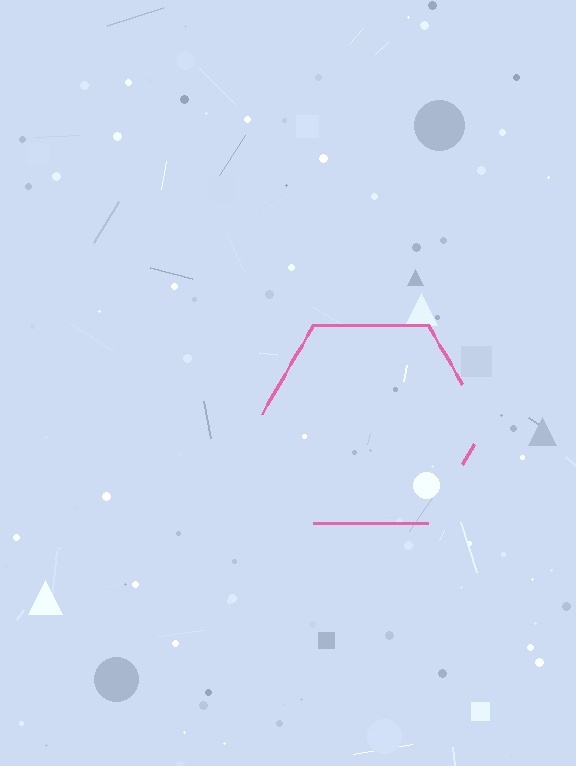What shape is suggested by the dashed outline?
The dashed outline suggests a hexagon.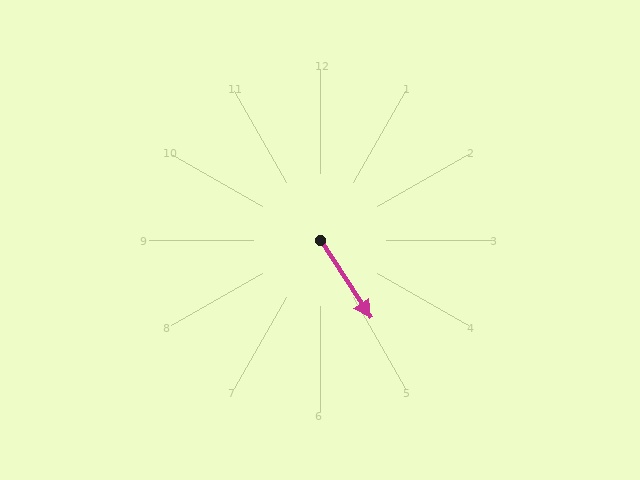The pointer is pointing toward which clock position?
Roughly 5 o'clock.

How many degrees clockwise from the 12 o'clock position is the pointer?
Approximately 147 degrees.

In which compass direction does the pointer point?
Southeast.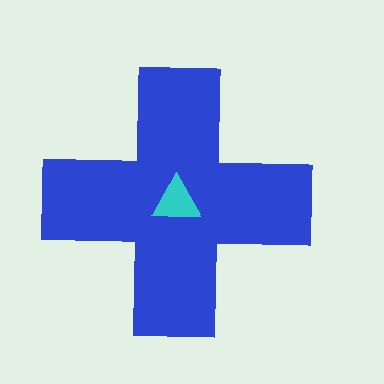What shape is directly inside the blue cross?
The cyan triangle.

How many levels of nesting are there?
2.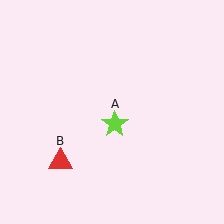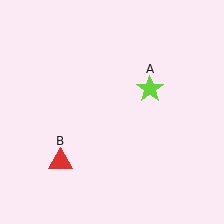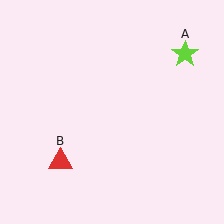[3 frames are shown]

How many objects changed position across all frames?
1 object changed position: lime star (object A).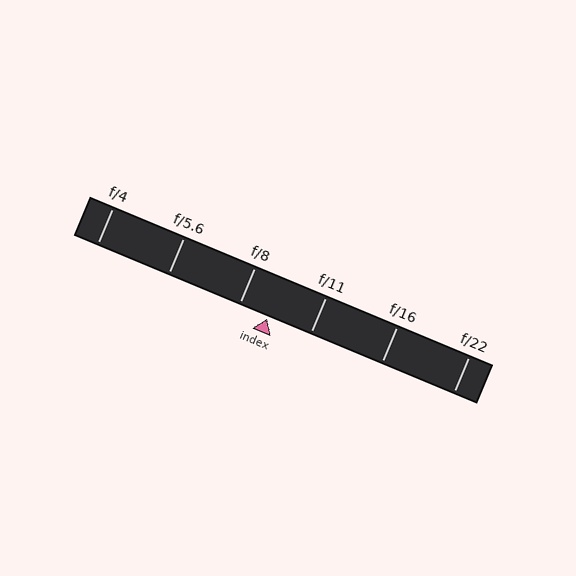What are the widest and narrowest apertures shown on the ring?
The widest aperture shown is f/4 and the narrowest is f/22.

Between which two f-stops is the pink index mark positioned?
The index mark is between f/8 and f/11.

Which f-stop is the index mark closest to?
The index mark is closest to f/8.